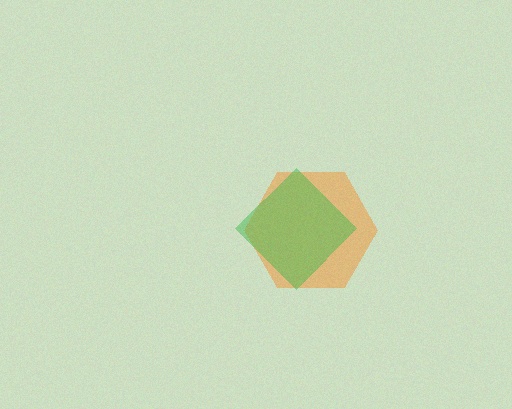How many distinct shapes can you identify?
There are 2 distinct shapes: an orange hexagon, a green diamond.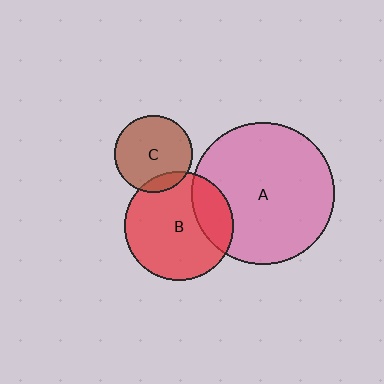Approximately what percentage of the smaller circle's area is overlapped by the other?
Approximately 25%.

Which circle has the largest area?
Circle A (pink).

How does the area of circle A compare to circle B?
Approximately 1.7 times.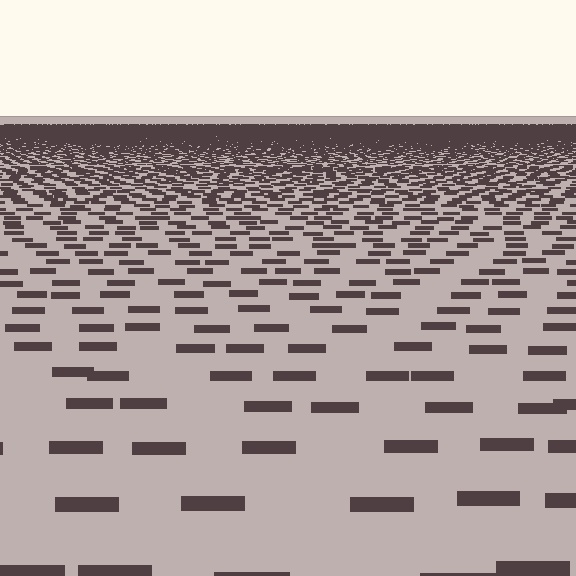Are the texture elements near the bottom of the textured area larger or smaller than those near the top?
Larger. Near the bottom, elements are closer to the viewer and appear at a bigger on-screen size.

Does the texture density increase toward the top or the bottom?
Density increases toward the top.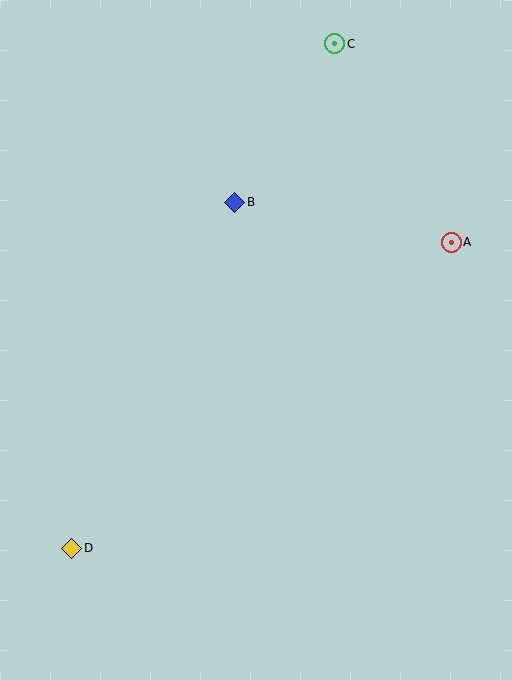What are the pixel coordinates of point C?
Point C is at (335, 44).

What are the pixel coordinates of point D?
Point D is at (72, 548).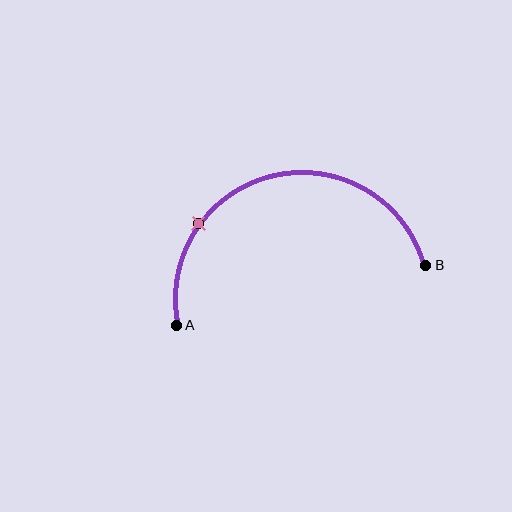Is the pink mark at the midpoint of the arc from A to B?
No. The pink mark lies on the arc but is closer to endpoint A. The arc midpoint would be at the point on the curve equidistant along the arc from both A and B.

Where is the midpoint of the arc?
The arc midpoint is the point on the curve farthest from the straight line joining A and B. It sits above that line.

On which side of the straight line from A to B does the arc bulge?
The arc bulges above the straight line connecting A and B.